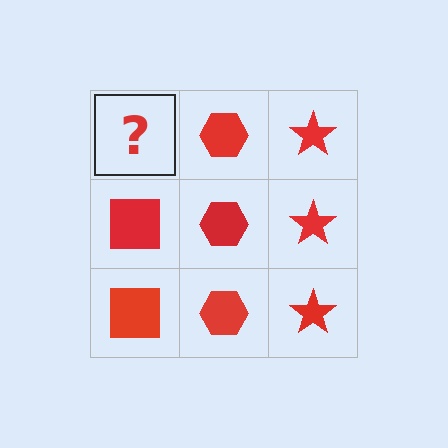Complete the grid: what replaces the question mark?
The question mark should be replaced with a red square.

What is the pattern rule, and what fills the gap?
The rule is that each column has a consistent shape. The gap should be filled with a red square.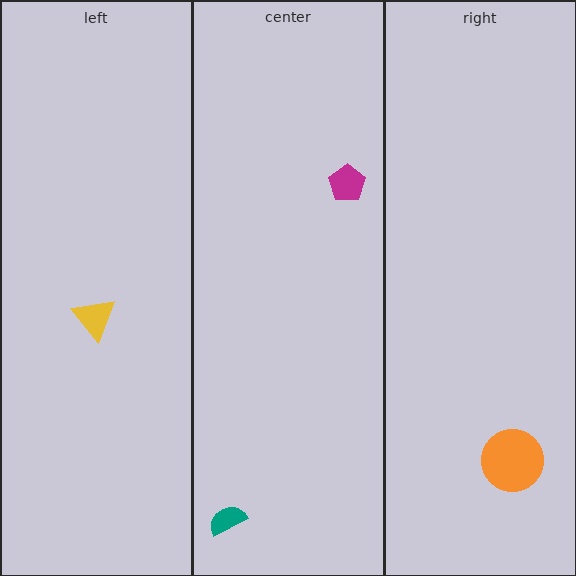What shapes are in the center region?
The magenta pentagon, the teal semicircle.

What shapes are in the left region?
The yellow triangle.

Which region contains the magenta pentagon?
The center region.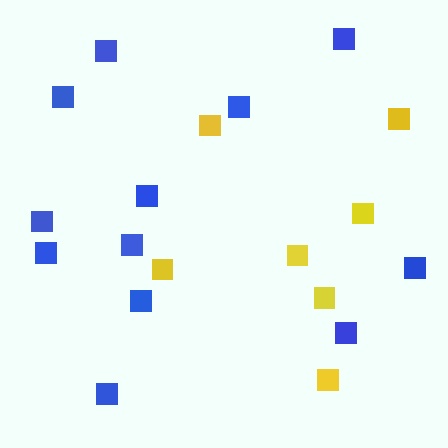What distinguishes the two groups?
There are 2 groups: one group of yellow squares (7) and one group of blue squares (12).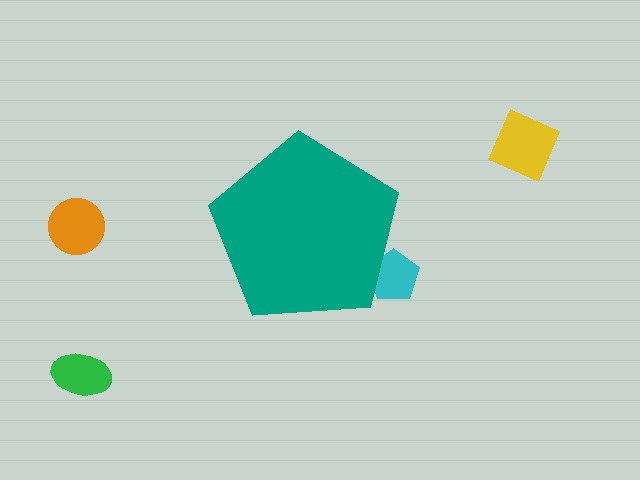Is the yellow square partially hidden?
No, the yellow square is fully visible.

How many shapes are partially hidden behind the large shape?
1 shape is partially hidden.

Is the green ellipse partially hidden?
No, the green ellipse is fully visible.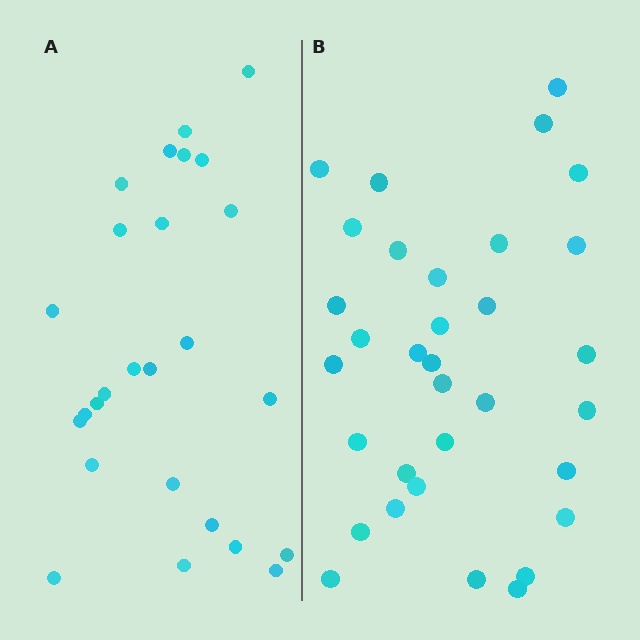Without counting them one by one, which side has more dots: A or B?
Region B (the right region) has more dots.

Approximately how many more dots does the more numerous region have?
Region B has roughly 8 or so more dots than region A.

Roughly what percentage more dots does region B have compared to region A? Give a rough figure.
About 25% more.